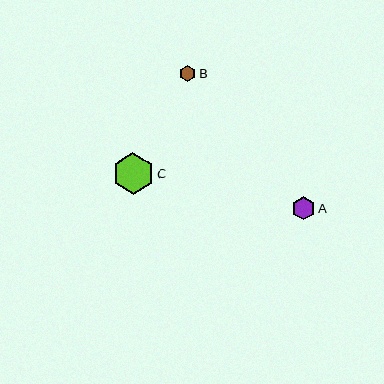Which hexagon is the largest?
Hexagon C is the largest with a size of approximately 42 pixels.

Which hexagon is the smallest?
Hexagon B is the smallest with a size of approximately 16 pixels.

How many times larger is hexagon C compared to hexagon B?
Hexagon C is approximately 2.6 times the size of hexagon B.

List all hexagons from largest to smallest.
From largest to smallest: C, A, B.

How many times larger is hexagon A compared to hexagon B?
Hexagon A is approximately 1.4 times the size of hexagon B.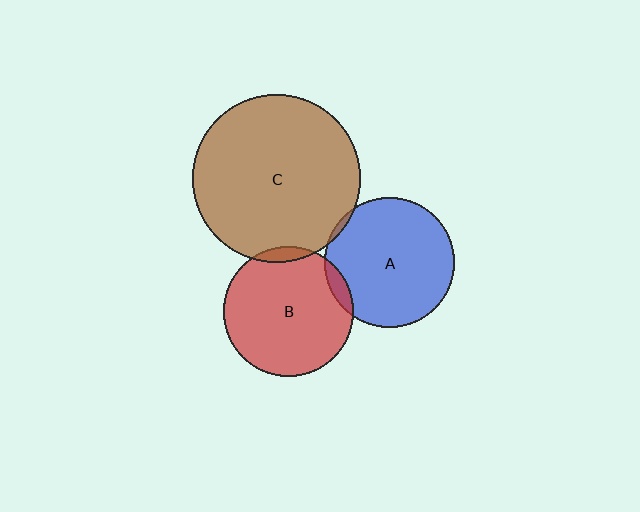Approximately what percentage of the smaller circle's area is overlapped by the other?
Approximately 5%.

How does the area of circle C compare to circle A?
Approximately 1.7 times.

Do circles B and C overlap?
Yes.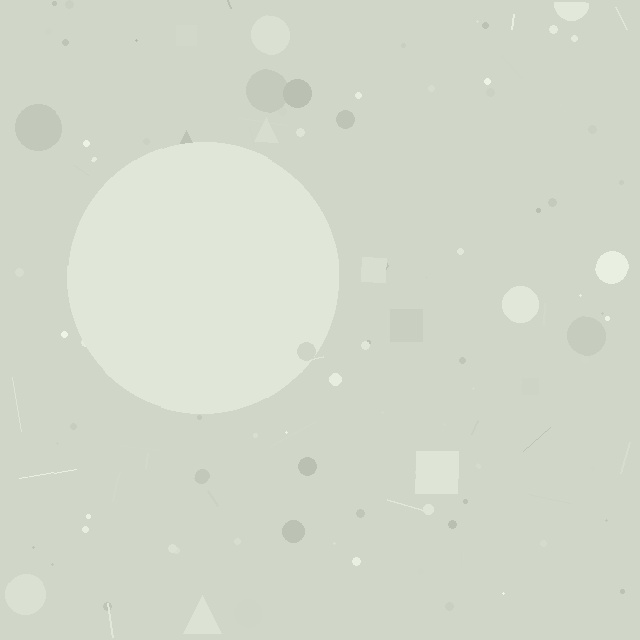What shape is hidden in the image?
A circle is hidden in the image.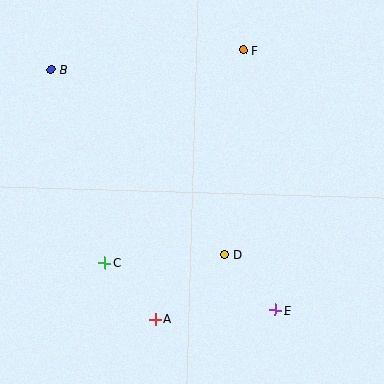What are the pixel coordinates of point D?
Point D is at (225, 255).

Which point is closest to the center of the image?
Point D at (225, 255) is closest to the center.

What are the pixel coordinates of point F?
Point F is at (243, 50).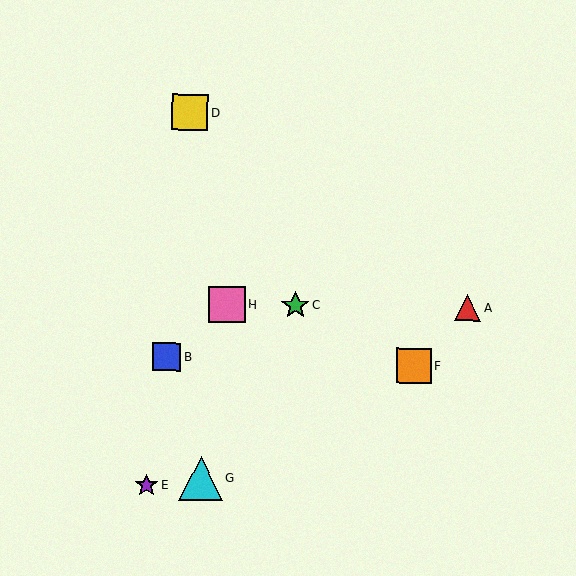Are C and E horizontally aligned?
No, C is at y≈306 and E is at y≈485.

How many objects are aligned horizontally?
3 objects (A, C, H) are aligned horizontally.